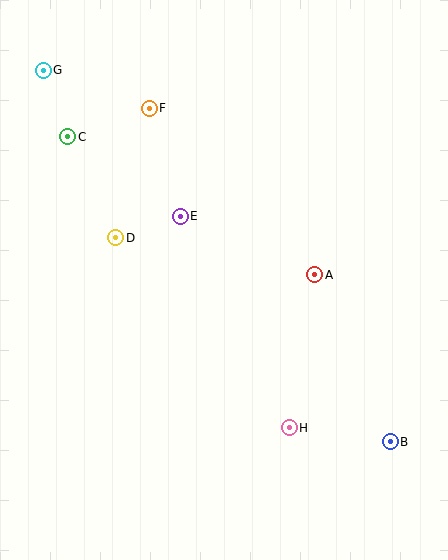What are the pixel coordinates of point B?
Point B is at (390, 442).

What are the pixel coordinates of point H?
Point H is at (289, 428).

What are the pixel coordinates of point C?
Point C is at (68, 137).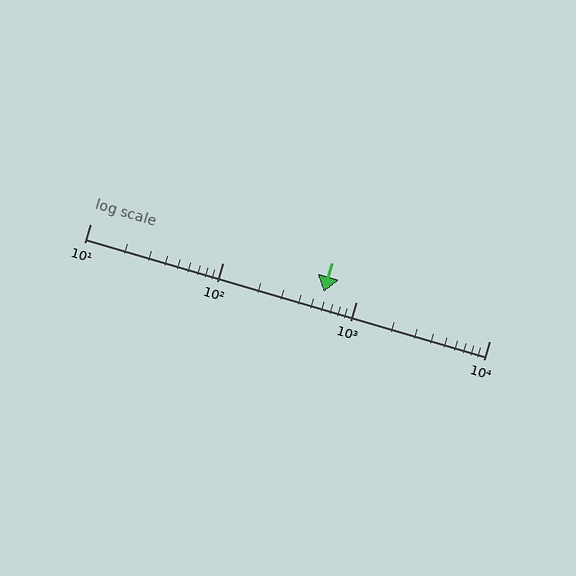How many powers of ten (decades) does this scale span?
The scale spans 3 decades, from 10 to 10000.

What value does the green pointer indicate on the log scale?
The pointer indicates approximately 570.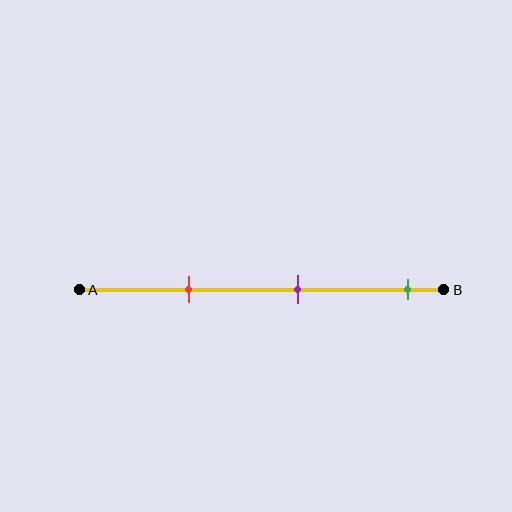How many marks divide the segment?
There are 3 marks dividing the segment.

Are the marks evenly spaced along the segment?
Yes, the marks are approximately evenly spaced.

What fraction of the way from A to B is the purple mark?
The purple mark is approximately 60% (0.6) of the way from A to B.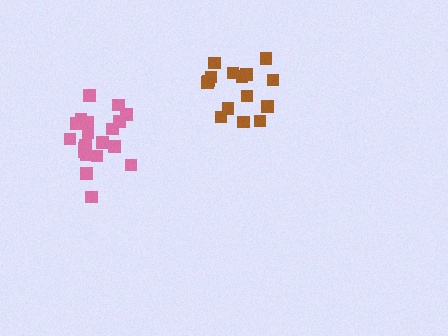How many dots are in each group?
Group 1: 15 dots, Group 2: 21 dots (36 total).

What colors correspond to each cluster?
The clusters are colored: brown, pink.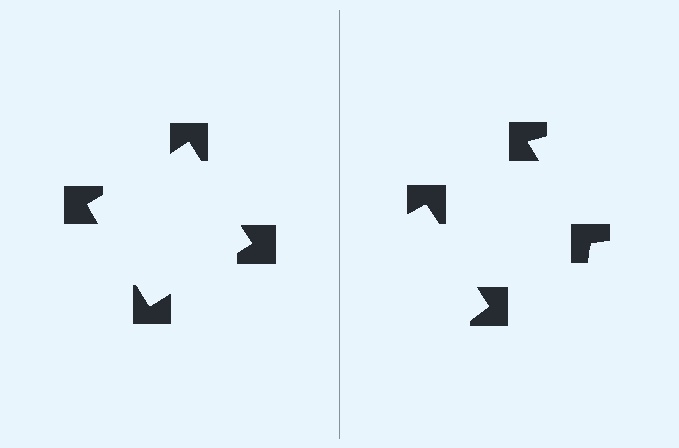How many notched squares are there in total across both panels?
8 — 4 on each side.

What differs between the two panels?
The notched squares are positioned identically on both sides; only the wedge orientations differ. On the left they align to a square; on the right they are misaligned.